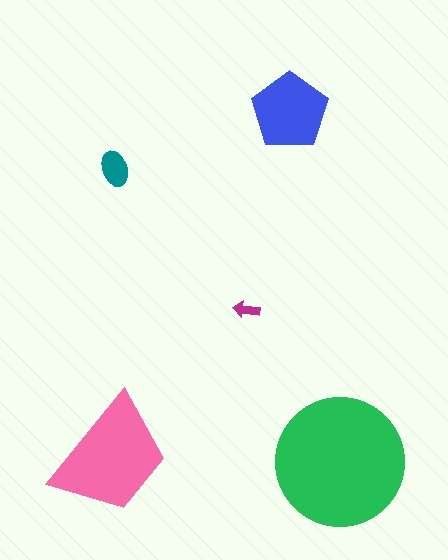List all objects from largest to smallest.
The green circle, the pink trapezoid, the blue pentagon, the teal ellipse, the magenta arrow.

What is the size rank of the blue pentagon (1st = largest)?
3rd.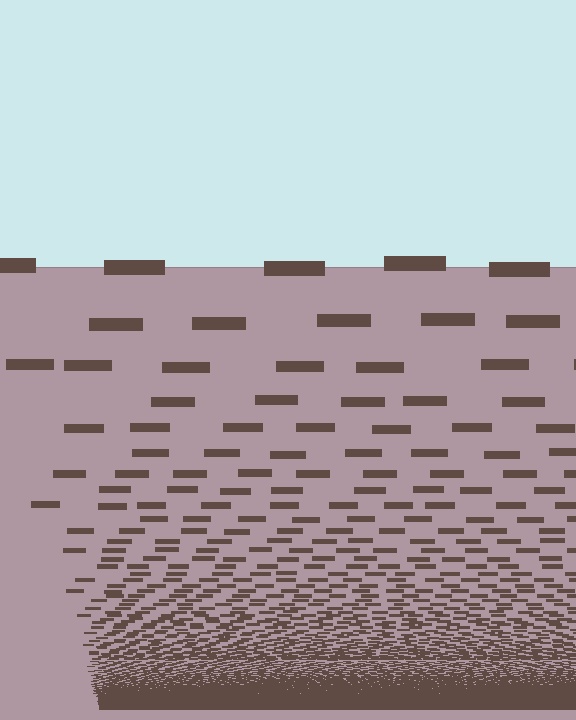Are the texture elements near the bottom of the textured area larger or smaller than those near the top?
Smaller. The gradient is inverted — elements near the bottom are smaller and denser.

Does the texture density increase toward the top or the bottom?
Density increases toward the bottom.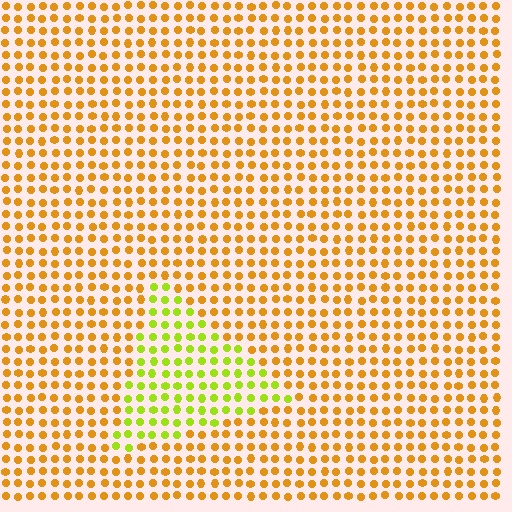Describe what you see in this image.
The image is filled with small orange elements in a uniform arrangement. A triangle-shaped region is visible where the elements are tinted to a slightly different hue, forming a subtle color boundary.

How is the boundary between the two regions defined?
The boundary is defined purely by a slight shift in hue (about 44 degrees). Spacing, size, and orientation are identical on both sides.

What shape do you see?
I see a triangle.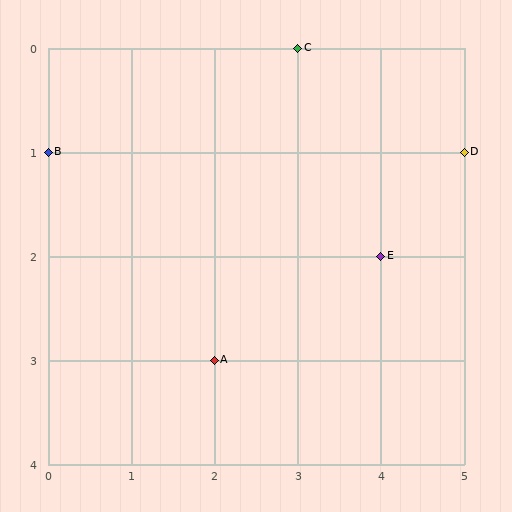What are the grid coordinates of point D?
Point D is at grid coordinates (5, 1).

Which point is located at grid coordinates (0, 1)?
Point B is at (0, 1).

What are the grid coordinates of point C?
Point C is at grid coordinates (3, 0).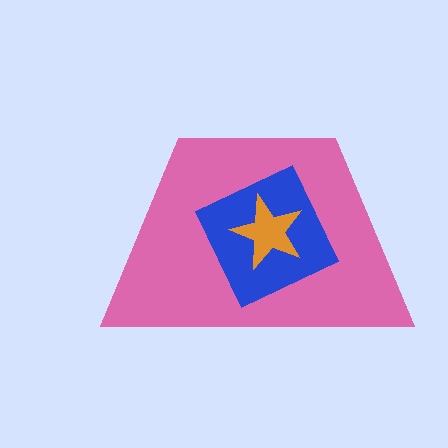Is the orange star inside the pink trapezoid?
Yes.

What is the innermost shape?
The orange star.